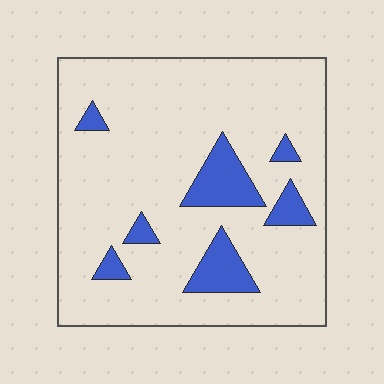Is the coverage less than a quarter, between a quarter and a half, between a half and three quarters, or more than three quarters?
Less than a quarter.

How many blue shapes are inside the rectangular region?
7.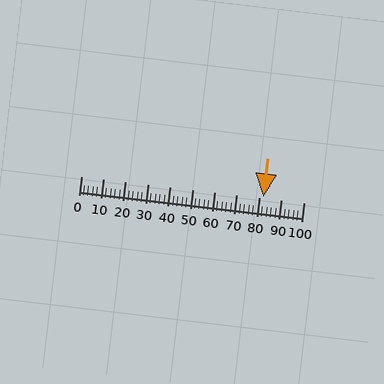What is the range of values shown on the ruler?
The ruler shows values from 0 to 100.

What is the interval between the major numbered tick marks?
The major tick marks are spaced 10 units apart.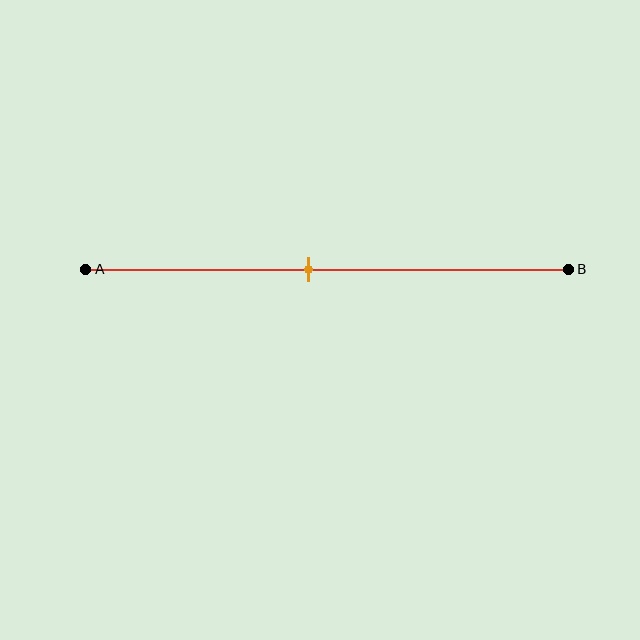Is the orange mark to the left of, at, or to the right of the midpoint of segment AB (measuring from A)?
The orange mark is to the left of the midpoint of segment AB.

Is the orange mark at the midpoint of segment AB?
No, the mark is at about 45% from A, not at the 50% midpoint.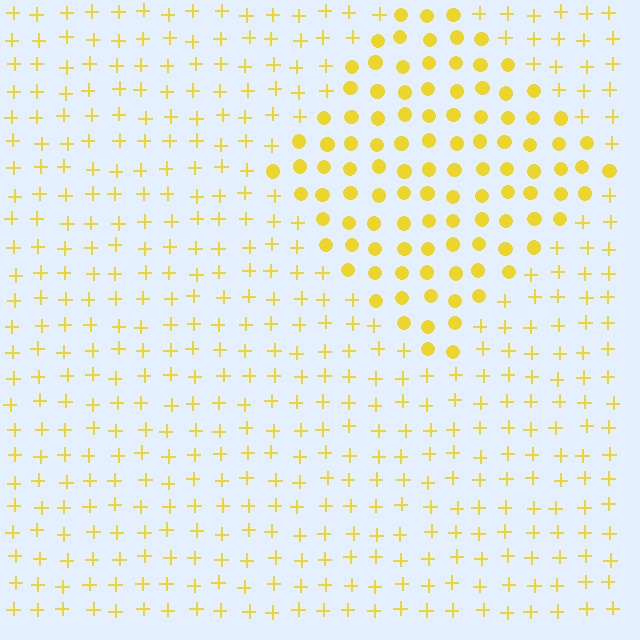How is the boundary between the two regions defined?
The boundary is defined by a change in element shape: circles inside vs. plus signs outside. All elements share the same color and spacing.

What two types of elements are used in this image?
The image uses circles inside the diamond region and plus signs outside it.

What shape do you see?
I see a diamond.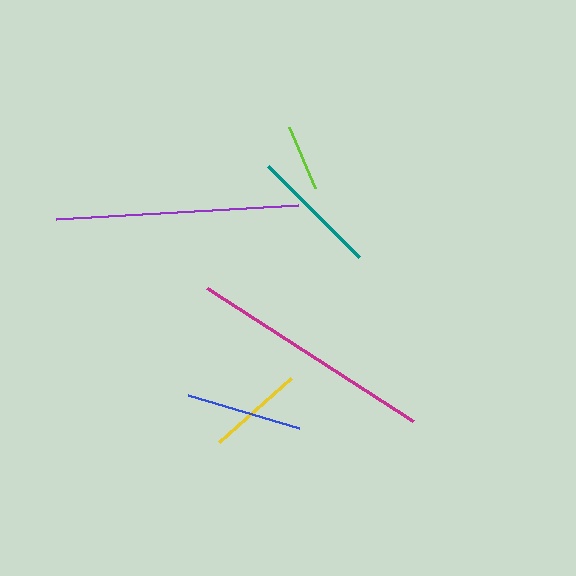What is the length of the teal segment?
The teal segment is approximately 129 pixels long.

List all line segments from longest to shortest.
From longest to shortest: magenta, purple, teal, blue, yellow, lime.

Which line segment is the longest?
The magenta line is the longest at approximately 245 pixels.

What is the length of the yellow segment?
The yellow segment is approximately 96 pixels long.